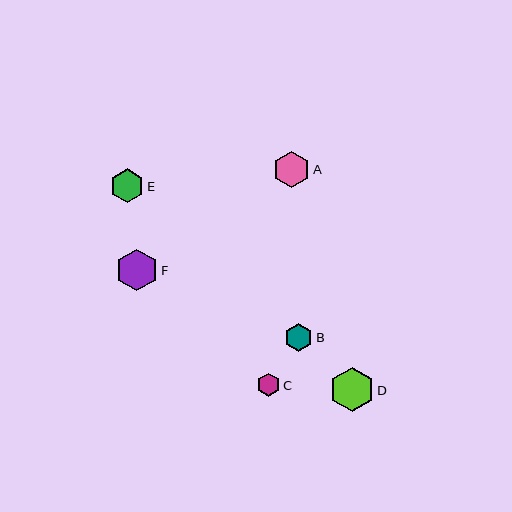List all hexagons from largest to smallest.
From largest to smallest: D, F, A, E, B, C.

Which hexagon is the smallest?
Hexagon C is the smallest with a size of approximately 23 pixels.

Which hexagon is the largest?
Hexagon D is the largest with a size of approximately 44 pixels.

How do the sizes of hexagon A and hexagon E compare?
Hexagon A and hexagon E are approximately the same size.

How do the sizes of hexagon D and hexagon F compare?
Hexagon D and hexagon F are approximately the same size.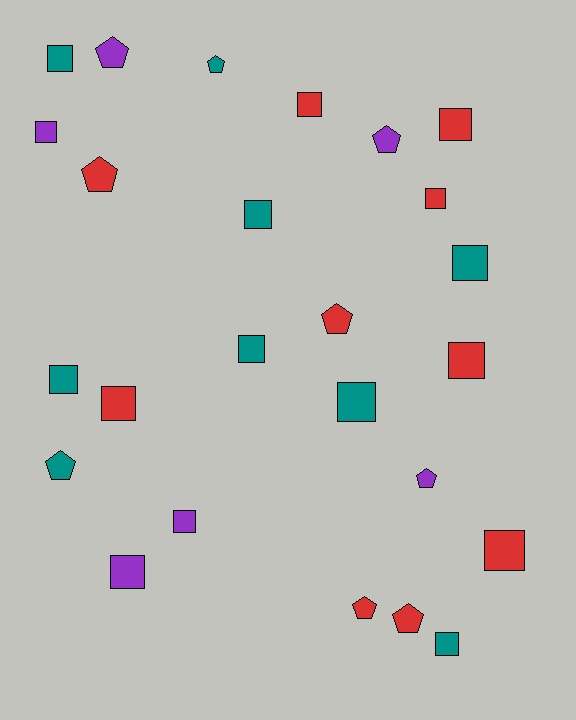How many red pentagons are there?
There are 4 red pentagons.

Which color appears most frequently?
Red, with 10 objects.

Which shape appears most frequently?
Square, with 16 objects.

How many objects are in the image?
There are 25 objects.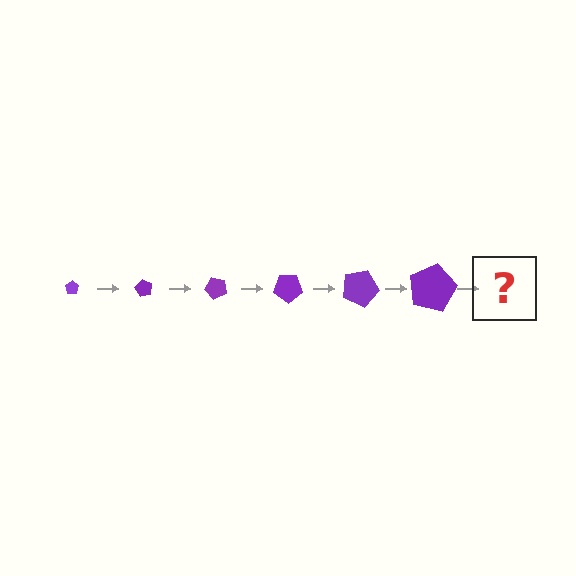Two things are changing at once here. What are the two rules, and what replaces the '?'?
The two rules are that the pentagon grows larger each step and it rotates 60 degrees each step. The '?' should be a pentagon, larger than the previous one and rotated 360 degrees from the start.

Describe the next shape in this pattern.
It should be a pentagon, larger than the previous one and rotated 360 degrees from the start.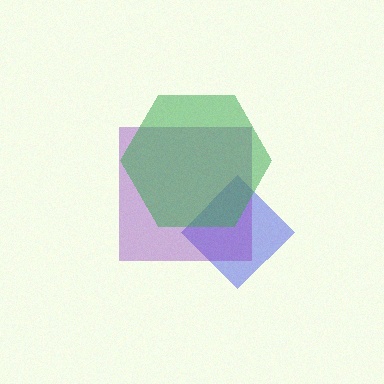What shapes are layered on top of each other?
The layered shapes are: a blue diamond, a purple square, a green hexagon.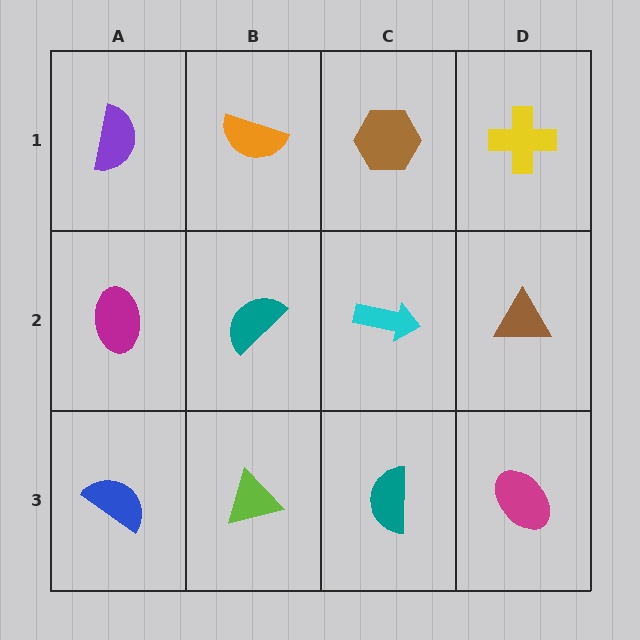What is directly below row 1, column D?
A brown triangle.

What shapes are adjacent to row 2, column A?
A purple semicircle (row 1, column A), a blue semicircle (row 3, column A), a teal semicircle (row 2, column B).